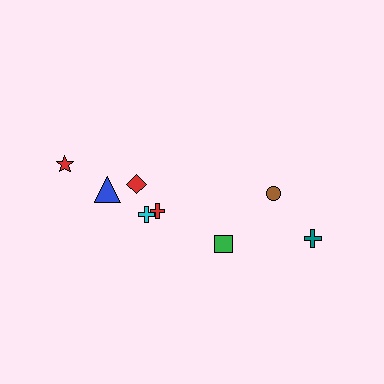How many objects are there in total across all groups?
There are 8 objects.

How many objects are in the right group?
There are 3 objects.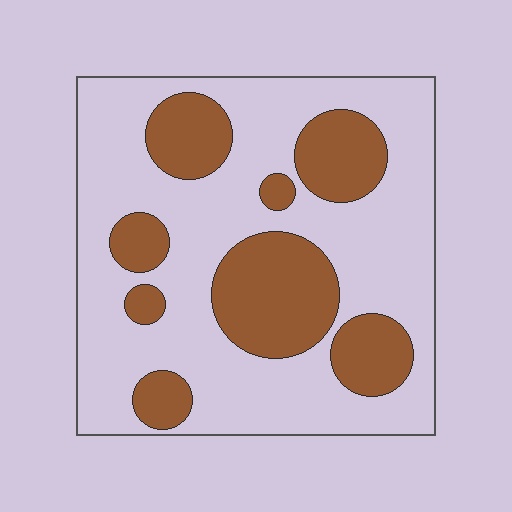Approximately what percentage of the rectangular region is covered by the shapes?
Approximately 30%.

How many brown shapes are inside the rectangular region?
8.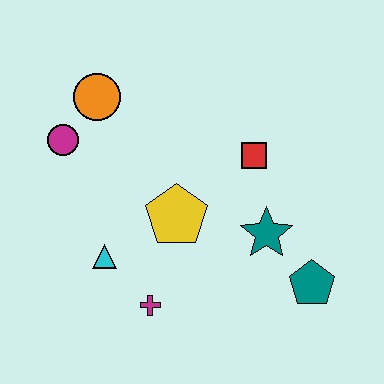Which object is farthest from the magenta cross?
The orange circle is farthest from the magenta cross.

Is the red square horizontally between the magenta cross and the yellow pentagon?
No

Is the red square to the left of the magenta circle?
No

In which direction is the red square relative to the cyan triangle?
The red square is to the right of the cyan triangle.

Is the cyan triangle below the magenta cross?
No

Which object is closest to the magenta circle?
The orange circle is closest to the magenta circle.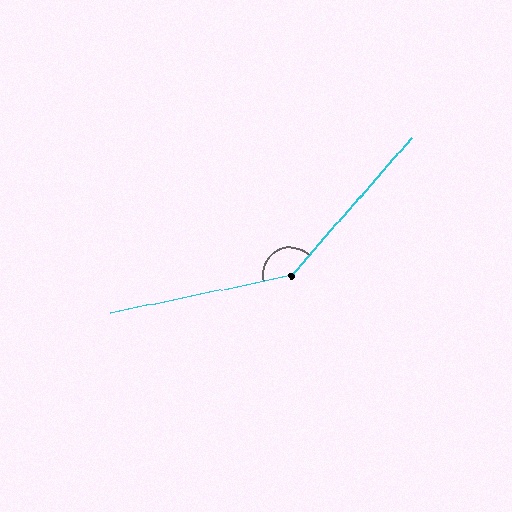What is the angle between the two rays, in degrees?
Approximately 143 degrees.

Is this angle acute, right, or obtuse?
It is obtuse.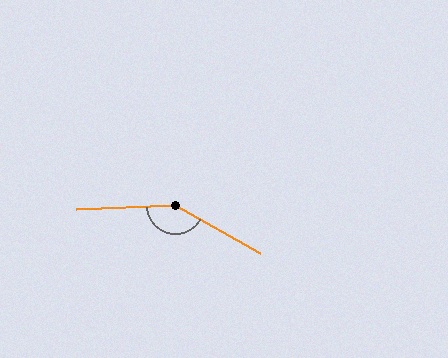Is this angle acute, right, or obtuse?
It is obtuse.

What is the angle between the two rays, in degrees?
Approximately 148 degrees.